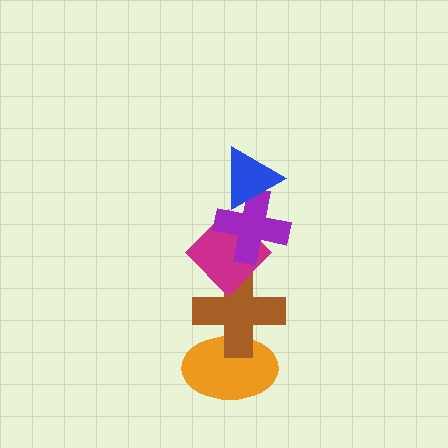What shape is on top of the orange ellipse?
The brown cross is on top of the orange ellipse.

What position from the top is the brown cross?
The brown cross is 4th from the top.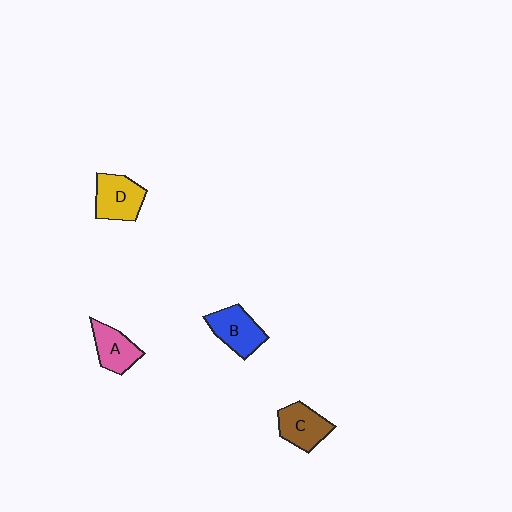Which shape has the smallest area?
Shape A (pink).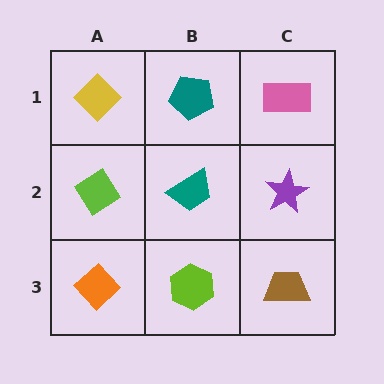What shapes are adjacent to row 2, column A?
A yellow diamond (row 1, column A), an orange diamond (row 3, column A), a teal trapezoid (row 2, column B).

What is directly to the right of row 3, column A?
A lime hexagon.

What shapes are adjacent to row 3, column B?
A teal trapezoid (row 2, column B), an orange diamond (row 3, column A), a brown trapezoid (row 3, column C).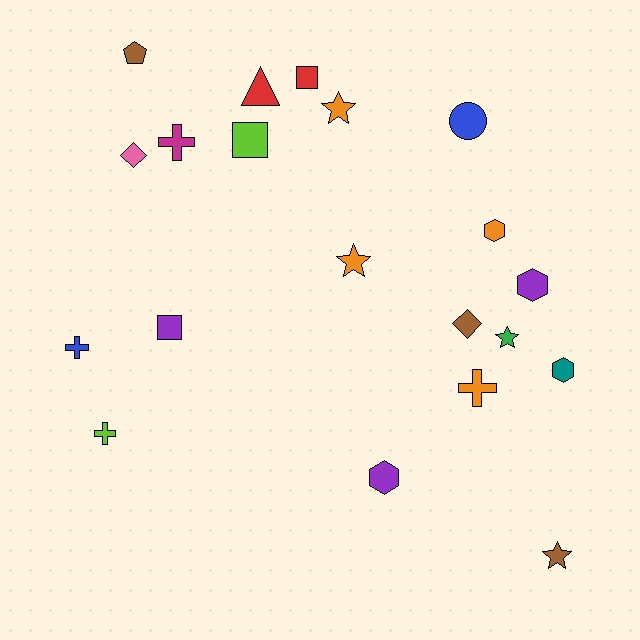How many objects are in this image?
There are 20 objects.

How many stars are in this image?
There are 4 stars.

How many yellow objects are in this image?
There are no yellow objects.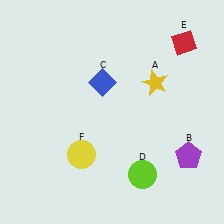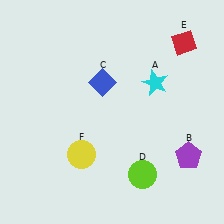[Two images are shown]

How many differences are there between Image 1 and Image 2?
There is 1 difference between the two images.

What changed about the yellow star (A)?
In Image 1, A is yellow. In Image 2, it changed to cyan.